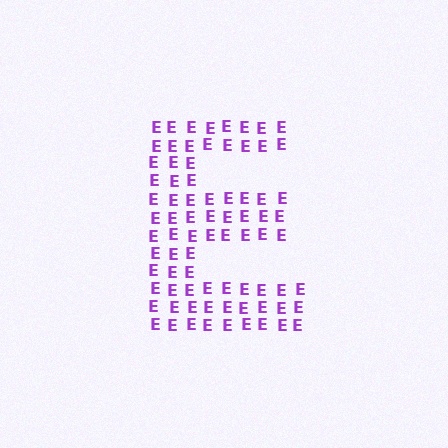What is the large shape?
The large shape is the letter E.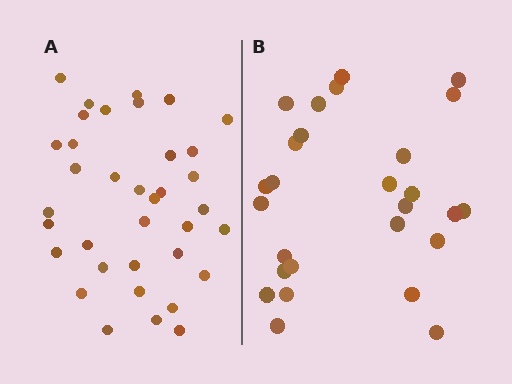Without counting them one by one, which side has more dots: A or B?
Region A (the left region) has more dots.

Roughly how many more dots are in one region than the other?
Region A has roughly 8 or so more dots than region B.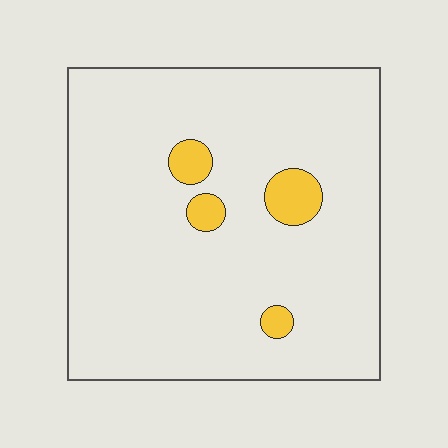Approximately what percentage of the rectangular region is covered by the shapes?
Approximately 5%.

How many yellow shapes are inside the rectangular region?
4.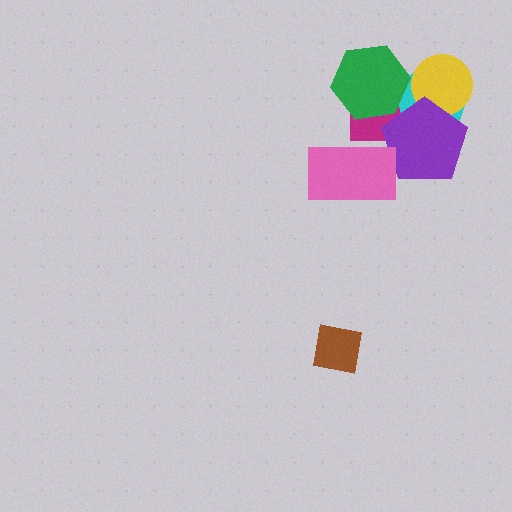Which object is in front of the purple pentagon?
The pink rectangle is in front of the purple pentagon.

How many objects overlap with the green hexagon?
2 objects overlap with the green hexagon.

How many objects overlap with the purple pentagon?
4 objects overlap with the purple pentagon.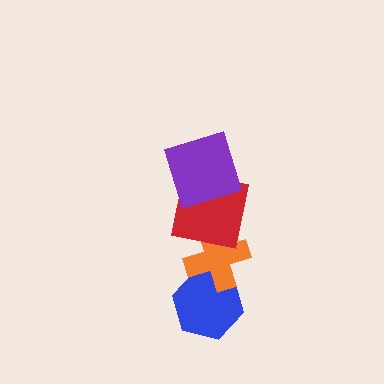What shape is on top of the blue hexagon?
The orange cross is on top of the blue hexagon.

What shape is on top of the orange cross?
The red square is on top of the orange cross.